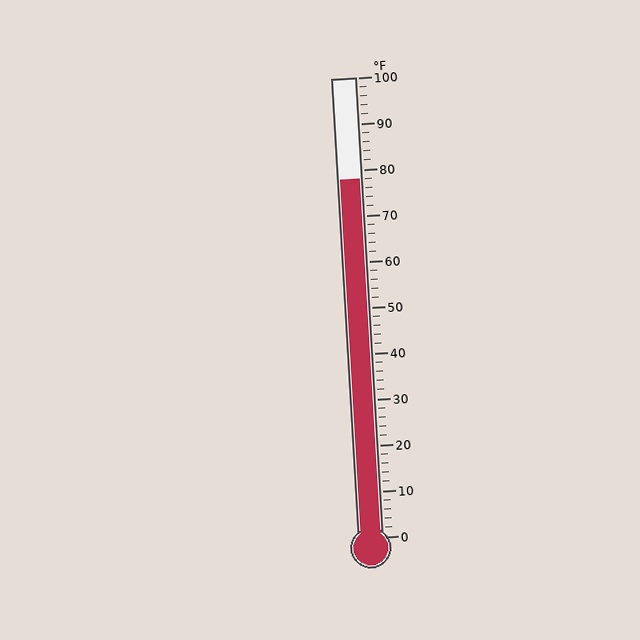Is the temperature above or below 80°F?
The temperature is below 80°F.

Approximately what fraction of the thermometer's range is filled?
The thermometer is filled to approximately 80% of its range.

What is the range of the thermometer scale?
The thermometer scale ranges from 0°F to 100°F.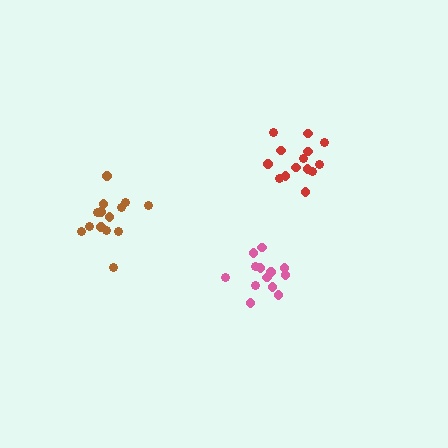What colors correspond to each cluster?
The clusters are colored: pink, red, brown.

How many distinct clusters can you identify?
There are 3 distinct clusters.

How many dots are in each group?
Group 1: 13 dots, Group 2: 14 dots, Group 3: 14 dots (41 total).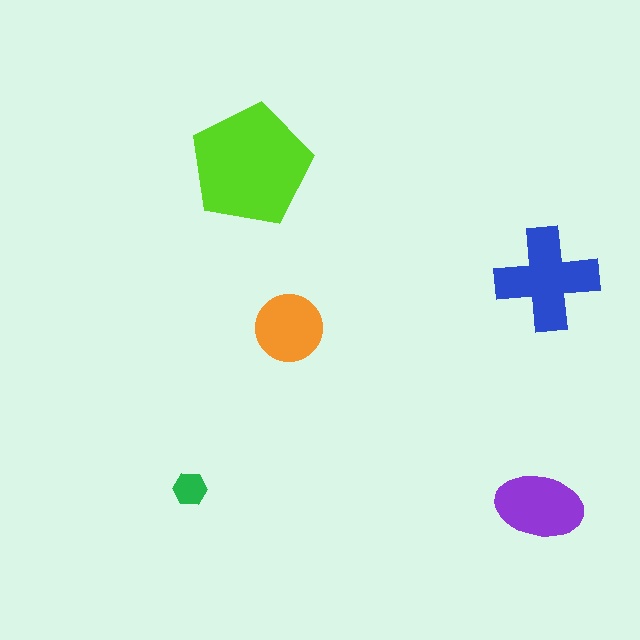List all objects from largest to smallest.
The lime pentagon, the blue cross, the purple ellipse, the orange circle, the green hexagon.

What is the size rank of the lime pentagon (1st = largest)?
1st.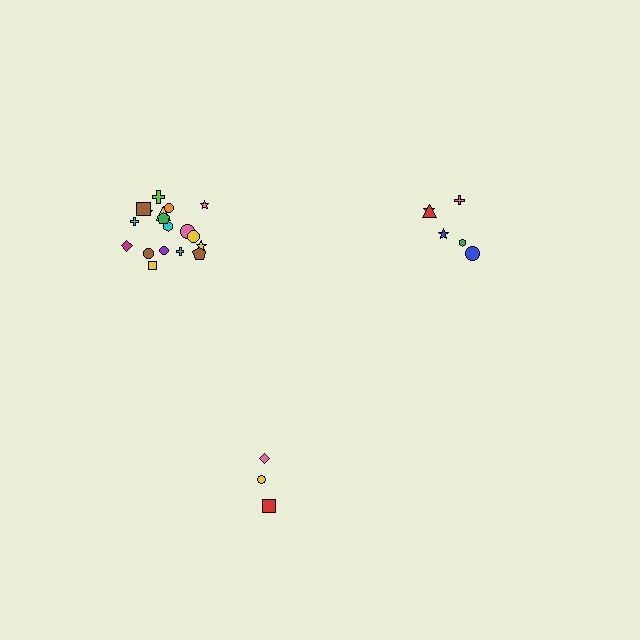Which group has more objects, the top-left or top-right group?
The top-left group.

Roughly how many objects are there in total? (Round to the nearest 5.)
Roughly 25 objects in total.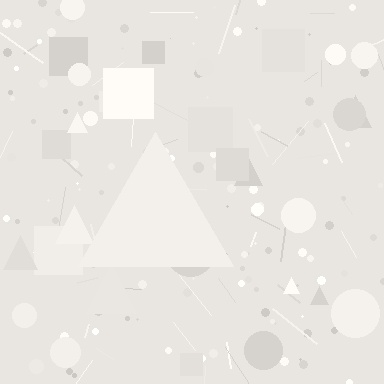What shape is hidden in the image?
A triangle is hidden in the image.